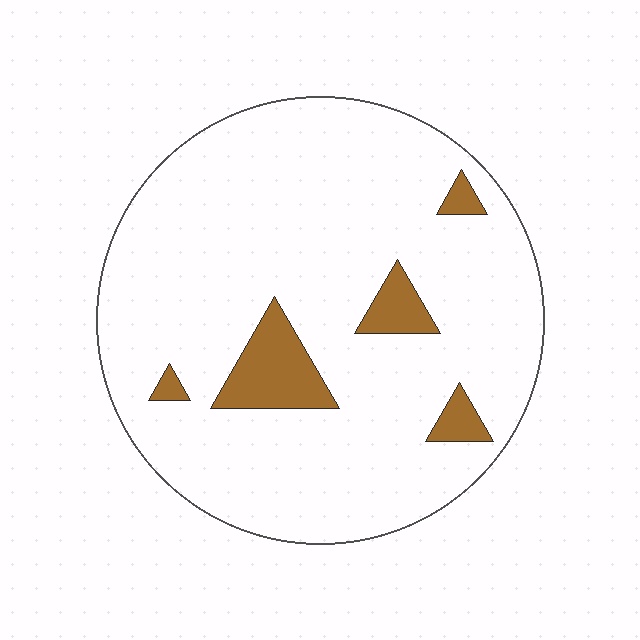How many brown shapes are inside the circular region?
5.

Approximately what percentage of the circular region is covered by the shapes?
Approximately 10%.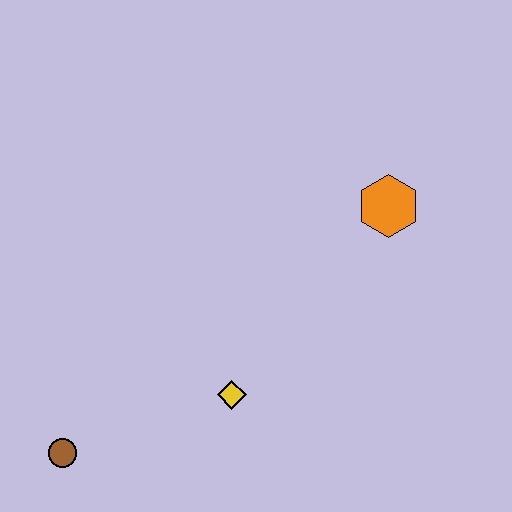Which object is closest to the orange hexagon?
The yellow diamond is closest to the orange hexagon.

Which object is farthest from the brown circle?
The orange hexagon is farthest from the brown circle.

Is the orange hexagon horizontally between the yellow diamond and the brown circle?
No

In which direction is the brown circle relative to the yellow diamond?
The brown circle is to the left of the yellow diamond.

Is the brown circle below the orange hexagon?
Yes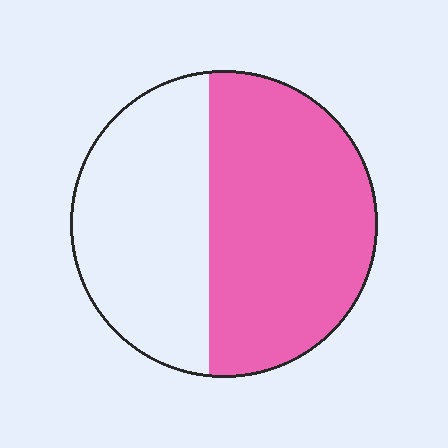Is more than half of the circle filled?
Yes.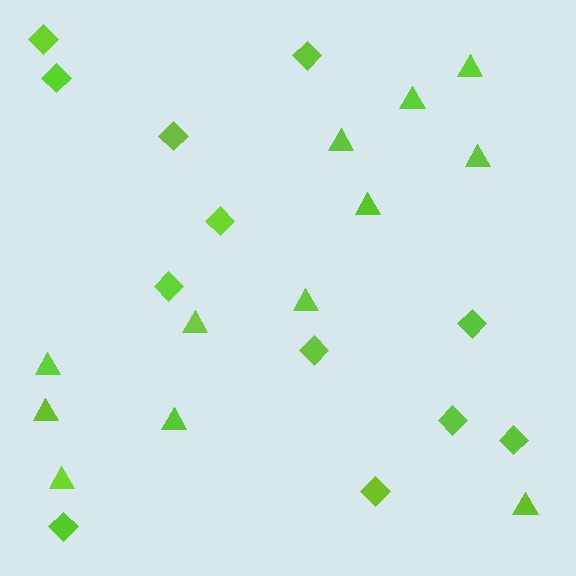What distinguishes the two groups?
There are 2 groups: one group of diamonds (12) and one group of triangles (12).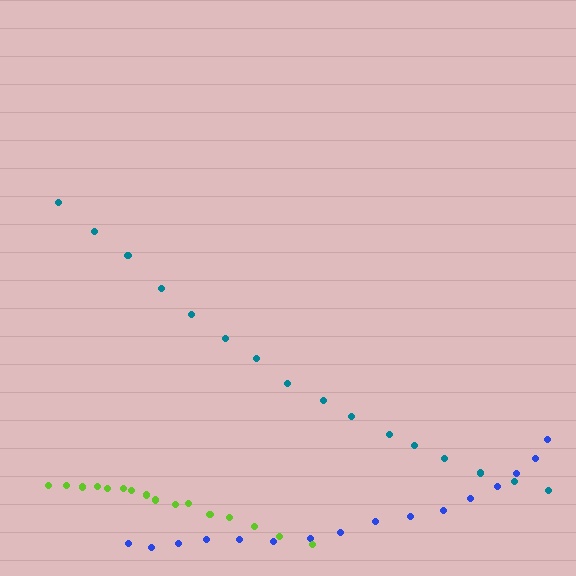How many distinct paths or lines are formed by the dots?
There are 3 distinct paths.